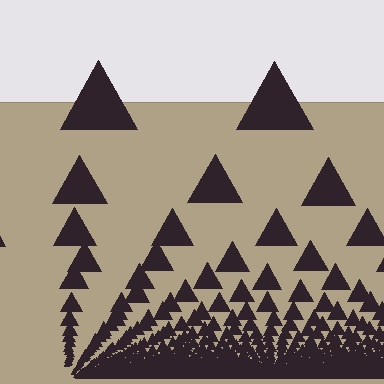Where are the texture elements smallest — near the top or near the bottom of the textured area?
Near the bottom.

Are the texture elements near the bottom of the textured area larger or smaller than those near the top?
Smaller. The gradient is inverted — elements near the bottom are smaller and denser.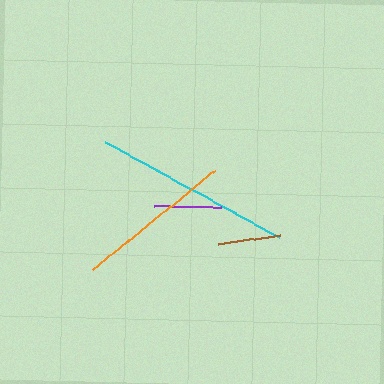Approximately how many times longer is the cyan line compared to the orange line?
The cyan line is approximately 1.3 times the length of the orange line.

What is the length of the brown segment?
The brown segment is approximately 63 pixels long.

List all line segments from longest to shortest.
From longest to shortest: cyan, orange, purple, brown.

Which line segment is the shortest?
The brown line is the shortest at approximately 63 pixels.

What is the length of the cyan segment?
The cyan segment is approximately 198 pixels long.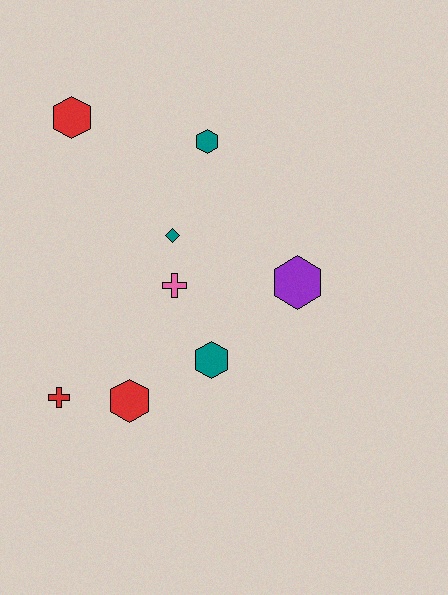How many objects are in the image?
There are 8 objects.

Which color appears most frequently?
Red, with 3 objects.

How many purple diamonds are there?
There are no purple diamonds.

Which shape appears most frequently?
Hexagon, with 5 objects.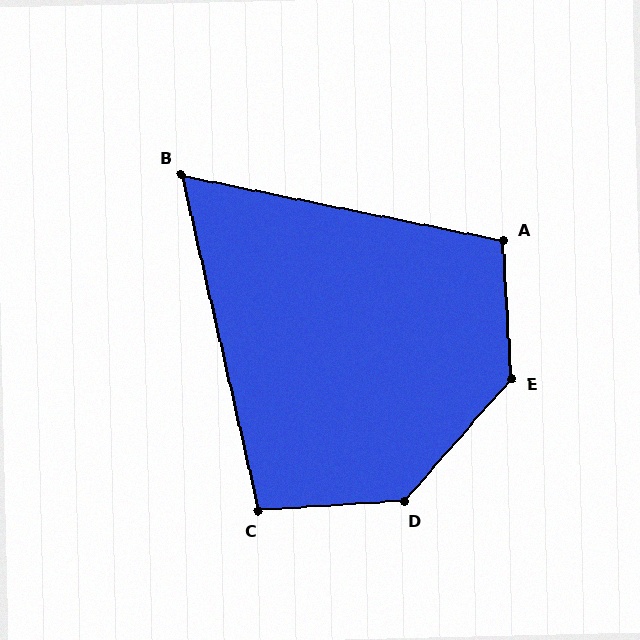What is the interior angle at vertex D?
Approximately 134 degrees (obtuse).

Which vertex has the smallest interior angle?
B, at approximately 66 degrees.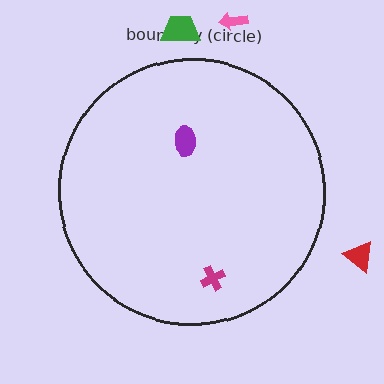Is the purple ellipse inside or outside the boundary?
Inside.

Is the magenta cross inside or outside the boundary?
Inside.